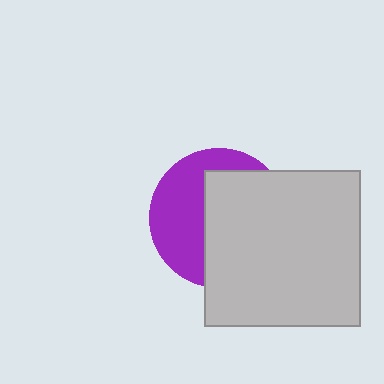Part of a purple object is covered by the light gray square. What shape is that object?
It is a circle.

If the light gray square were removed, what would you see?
You would see the complete purple circle.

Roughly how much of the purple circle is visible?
A small part of it is visible (roughly 43%).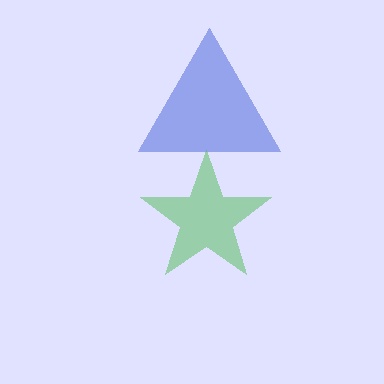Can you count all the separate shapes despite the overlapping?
Yes, there are 2 separate shapes.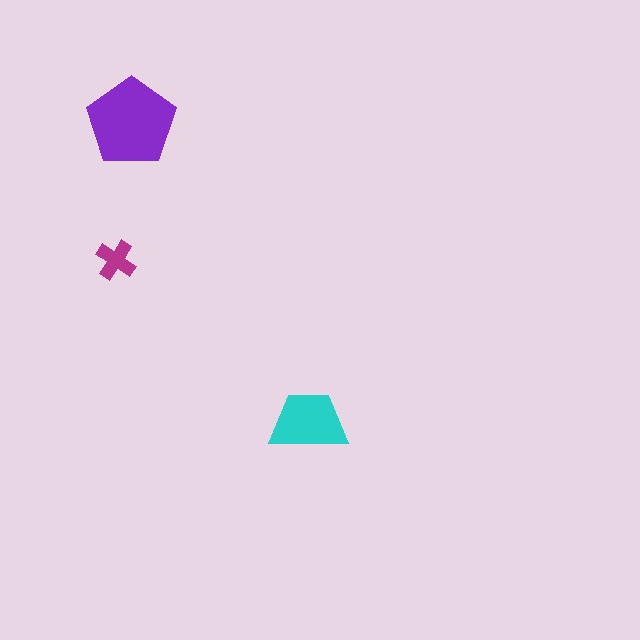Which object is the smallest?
The magenta cross.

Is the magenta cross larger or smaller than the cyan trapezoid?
Smaller.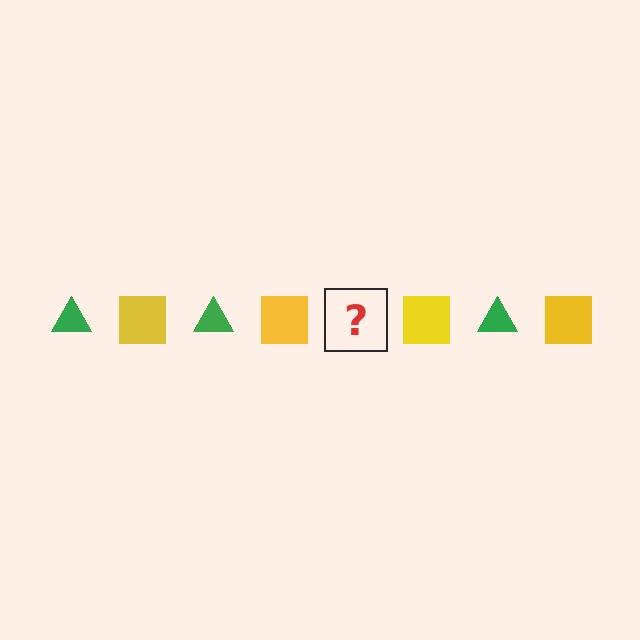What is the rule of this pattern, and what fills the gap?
The rule is that the pattern alternates between green triangle and yellow square. The gap should be filled with a green triangle.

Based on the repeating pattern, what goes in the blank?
The blank should be a green triangle.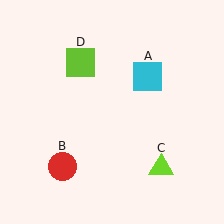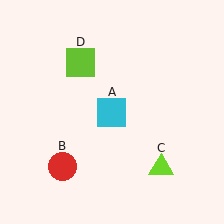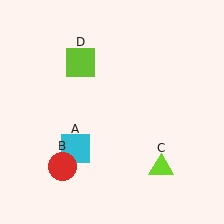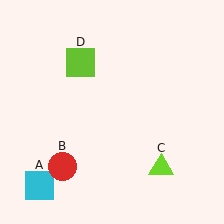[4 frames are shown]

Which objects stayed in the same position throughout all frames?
Red circle (object B) and lime triangle (object C) and lime square (object D) remained stationary.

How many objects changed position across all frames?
1 object changed position: cyan square (object A).